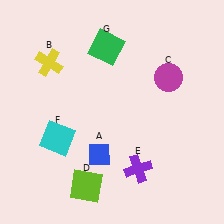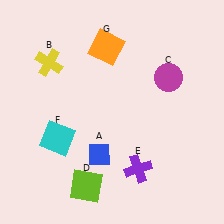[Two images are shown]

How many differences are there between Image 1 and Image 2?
There is 1 difference between the two images.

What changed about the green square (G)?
In Image 1, G is green. In Image 2, it changed to orange.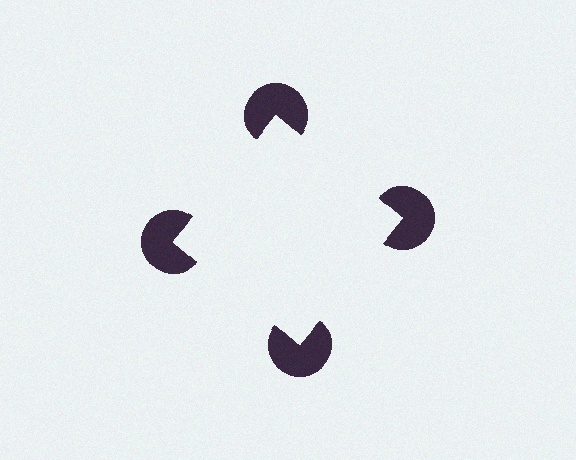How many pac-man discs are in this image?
There are 4 — one at each vertex of the illusory square.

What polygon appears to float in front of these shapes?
An illusory square — its edges are inferred from the aligned wedge cuts in the pac-man discs, not physically drawn.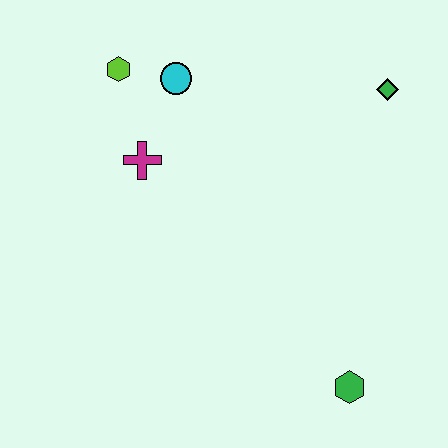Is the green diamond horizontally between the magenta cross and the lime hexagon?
No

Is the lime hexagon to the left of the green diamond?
Yes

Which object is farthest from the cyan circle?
The green hexagon is farthest from the cyan circle.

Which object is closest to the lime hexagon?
The cyan circle is closest to the lime hexagon.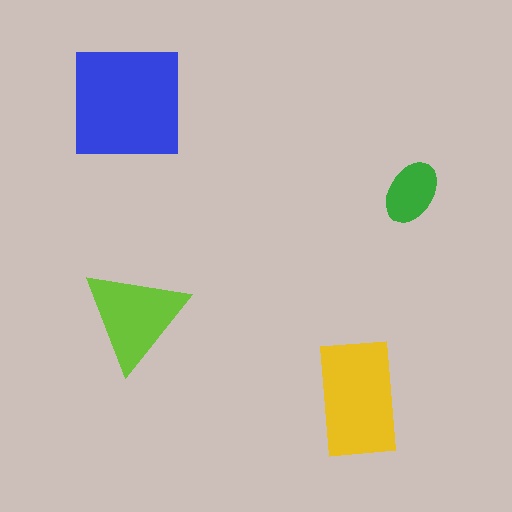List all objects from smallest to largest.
The green ellipse, the lime triangle, the yellow rectangle, the blue square.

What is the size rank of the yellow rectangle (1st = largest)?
2nd.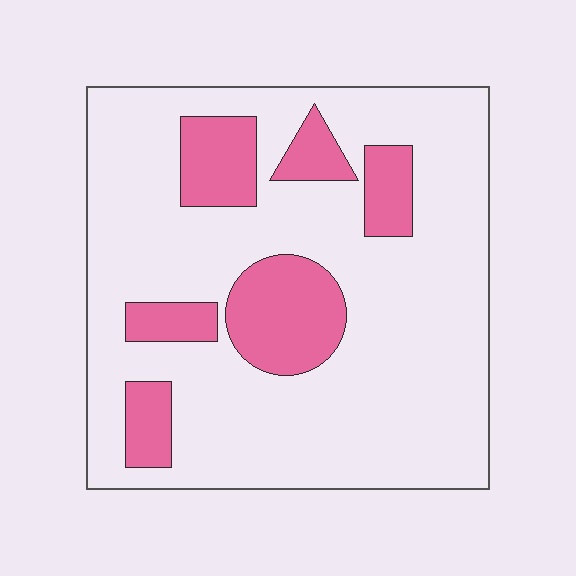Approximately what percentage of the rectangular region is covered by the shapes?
Approximately 20%.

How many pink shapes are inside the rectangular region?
6.